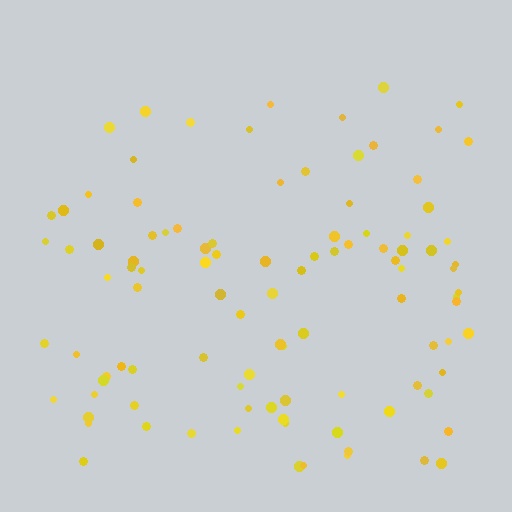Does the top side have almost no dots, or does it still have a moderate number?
Still a moderate number, just noticeably fewer than the bottom.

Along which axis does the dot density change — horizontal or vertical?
Vertical.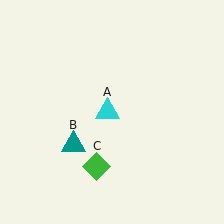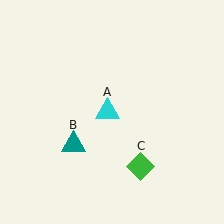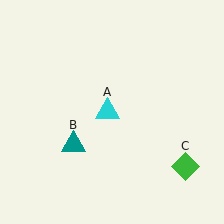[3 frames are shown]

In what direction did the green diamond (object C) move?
The green diamond (object C) moved right.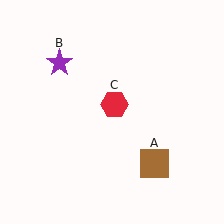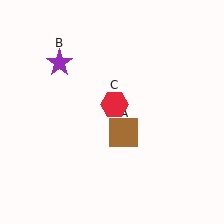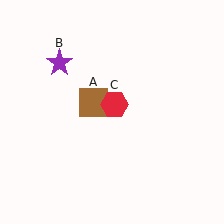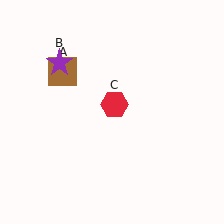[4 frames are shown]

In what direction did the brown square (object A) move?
The brown square (object A) moved up and to the left.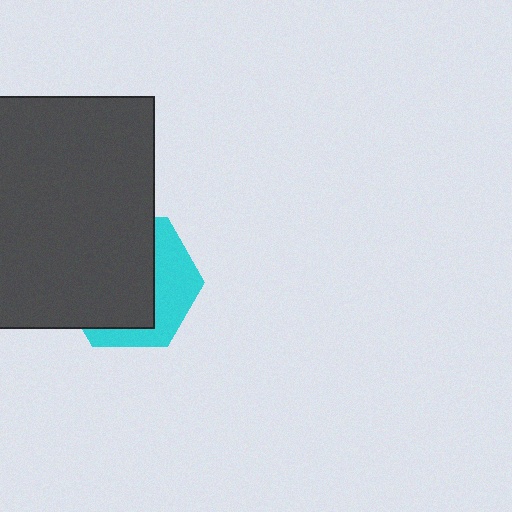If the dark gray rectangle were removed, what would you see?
You would see the complete cyan hexagon.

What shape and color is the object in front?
The object in front is a dark gray rectangle.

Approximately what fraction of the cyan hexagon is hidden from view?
Roughly 64% of the cyan hexagon is hidden behind the dark gray rectangle.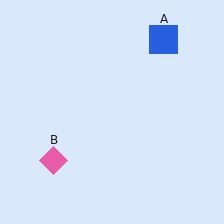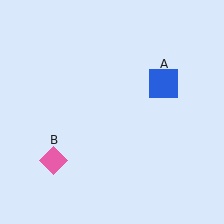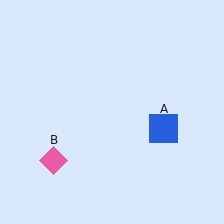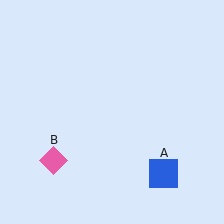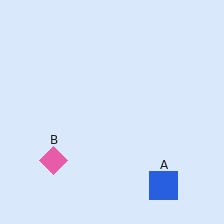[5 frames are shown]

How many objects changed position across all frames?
1 object changed position: blue square (object A).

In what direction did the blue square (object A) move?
The blue square (object A) moved down.